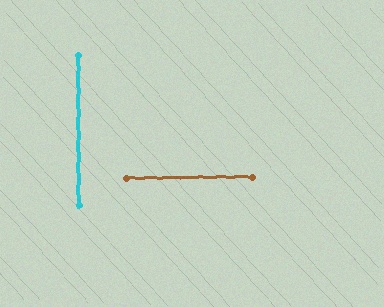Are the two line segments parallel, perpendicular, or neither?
Perpendicular — they meet at approximately 90°.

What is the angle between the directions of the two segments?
Approximately 90 degrees.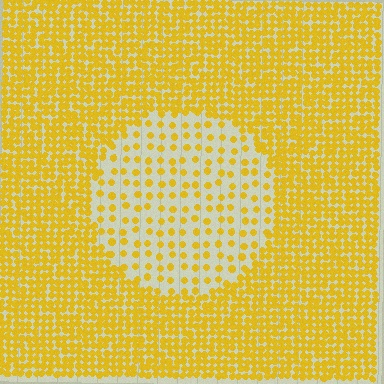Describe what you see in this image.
The image contains small yellow elements arranged at two different densities. A circle-shaped region is visible where the elements are less densely packed than the surrounding area.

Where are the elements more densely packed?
The elements are more densely packed outside the circle boundary.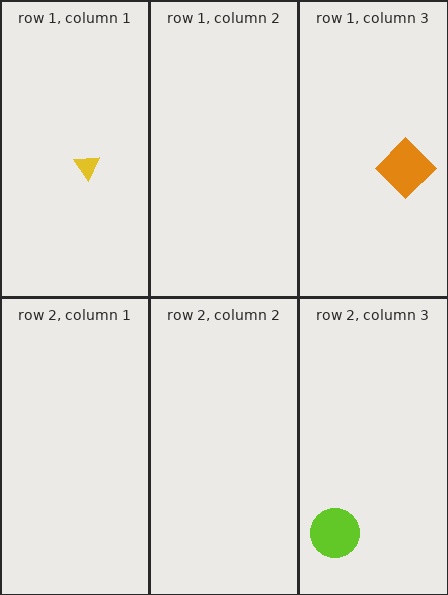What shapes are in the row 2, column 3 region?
The lime circle.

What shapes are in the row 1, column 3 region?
The orange diamond.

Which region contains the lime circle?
The row 2, column 3 region.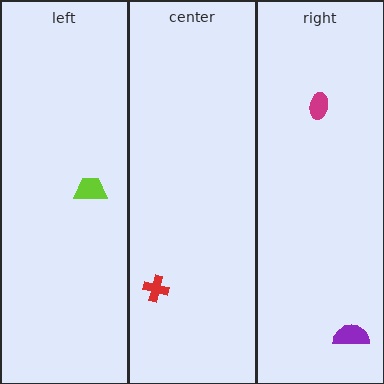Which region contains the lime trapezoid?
The left region.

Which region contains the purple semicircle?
The right region.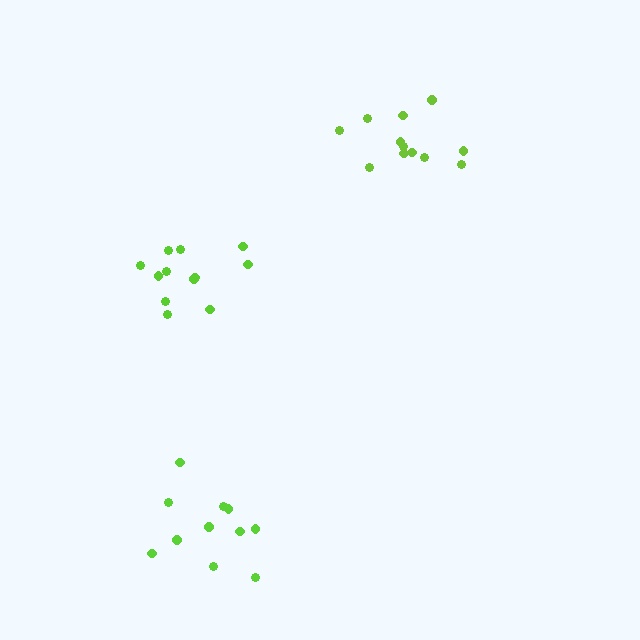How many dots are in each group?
Group 1: 12 dots, Group 2: 11 dots, Group 3: 12 dots (35 total).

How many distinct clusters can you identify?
There are 3 distinct clusters.